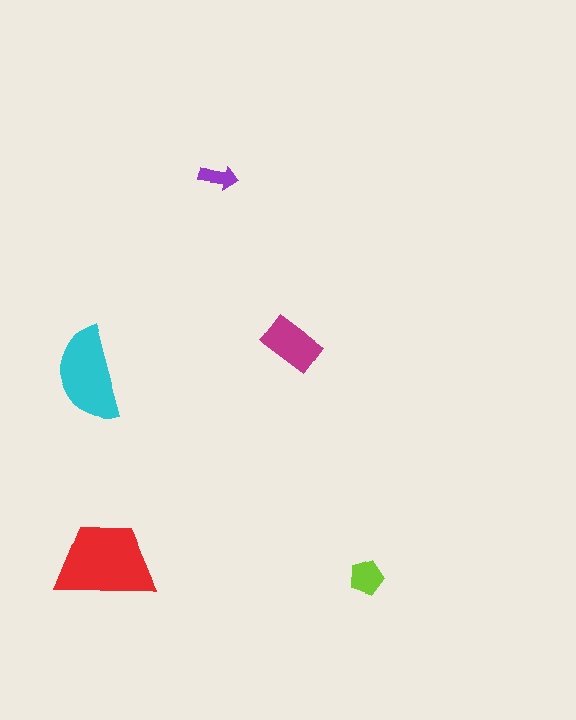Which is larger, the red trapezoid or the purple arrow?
The red trapezoid.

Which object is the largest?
The red trapezoid.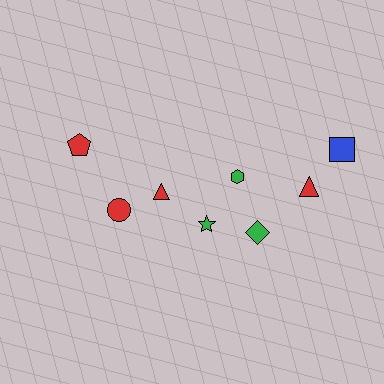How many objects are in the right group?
There are 5 objects.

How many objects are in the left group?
There are 3 objects.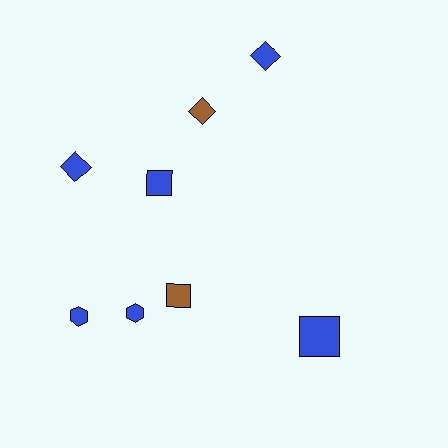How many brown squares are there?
There is 1 brown square.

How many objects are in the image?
There are 8 objects.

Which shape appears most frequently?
Diamond, with 3 objects.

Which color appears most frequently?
Blue, with 6 objects.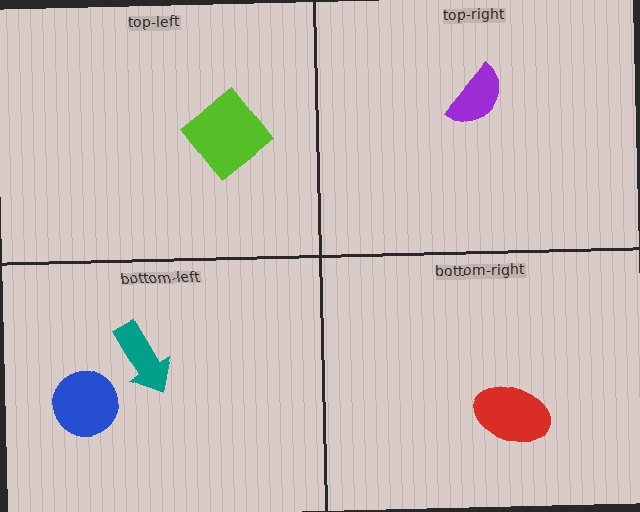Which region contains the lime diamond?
The top-left region.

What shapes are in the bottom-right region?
The red ellipse.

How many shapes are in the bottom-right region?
1.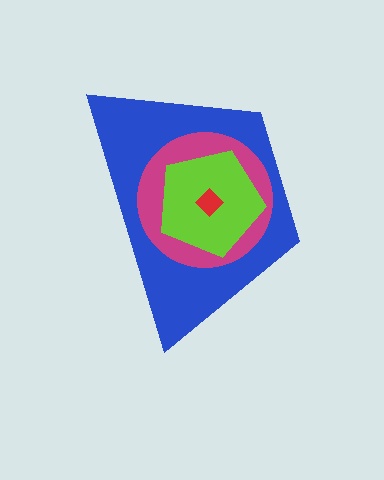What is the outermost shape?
The blue trapezoid.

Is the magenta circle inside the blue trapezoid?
Yes.